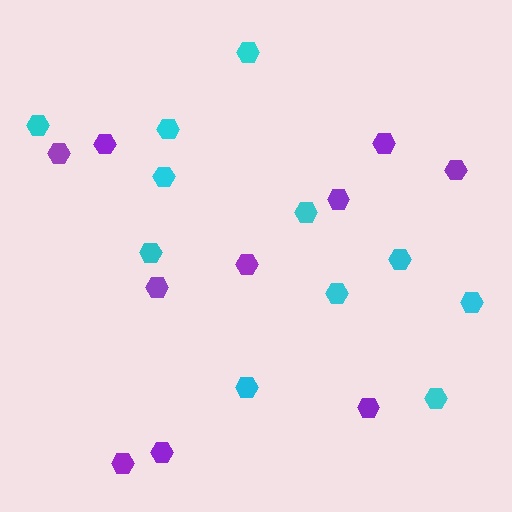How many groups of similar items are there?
There are 2 groups: one group of cyan hexagons (11) and one group of purple hexagons (10).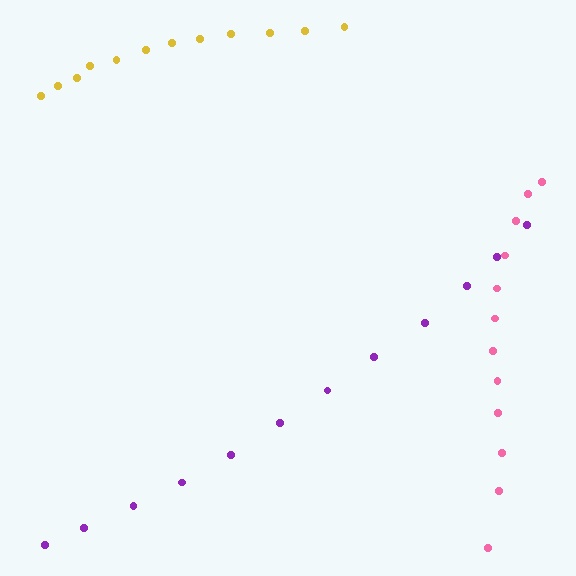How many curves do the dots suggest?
There are 3 distinct paths.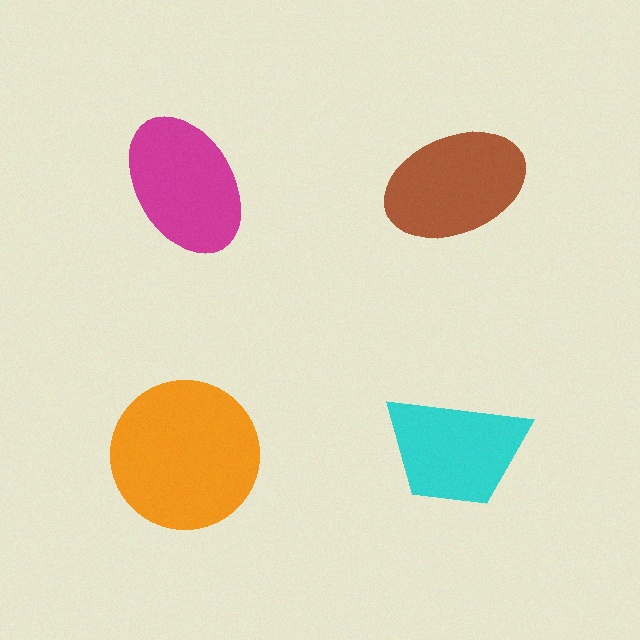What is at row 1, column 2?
A brown ellipse.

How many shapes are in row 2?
2 shapes.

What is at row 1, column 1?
A magenta ellipse.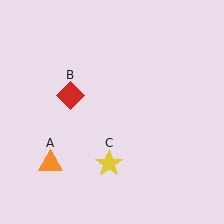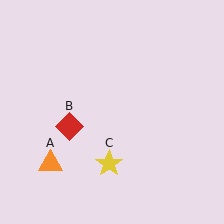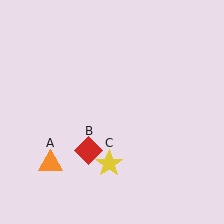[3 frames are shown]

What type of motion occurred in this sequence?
The red diamond (object B) rotated counterclockwise around the center of the scene.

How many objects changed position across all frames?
1 object changed position: red diamond (object B).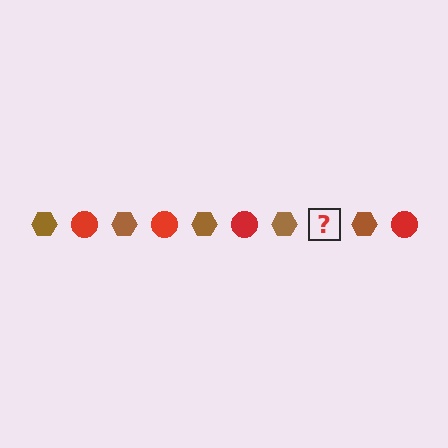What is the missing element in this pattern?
The missing element is a red circle.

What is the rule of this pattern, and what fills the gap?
The rule is that the pattern alternates between brown hexagon and red circle. The gap should be filled with a red circle.